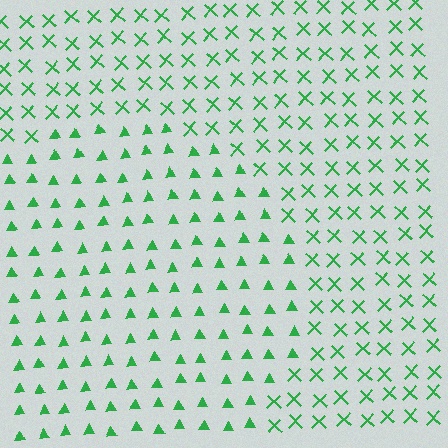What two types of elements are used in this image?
The image uses triangles inside the circle region and X marks outside it.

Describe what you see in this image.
The image is filled with small green elements arranged in a uniform grid. A circle-shaped region contains triangles, while the surrounding area contains X marks. The boundary is defined purely by the change in element shape.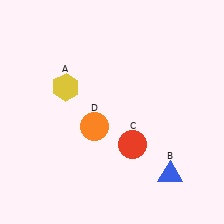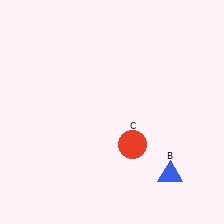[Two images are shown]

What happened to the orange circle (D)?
The orange circle (D) was removed in Image 2. It was in the bottom-left area of Image 1.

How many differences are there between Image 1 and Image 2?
There are 2 differences between the two images.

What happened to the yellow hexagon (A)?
The yellow hexagon (A) was removed in Image 2. It was in the top-left area of Image 1.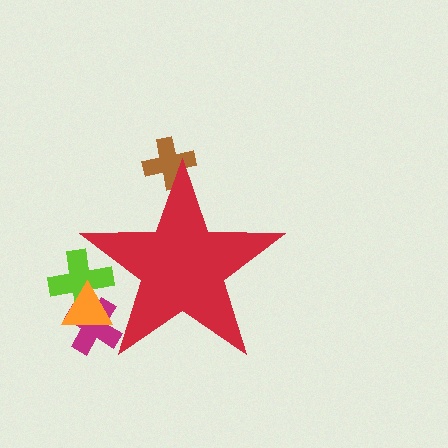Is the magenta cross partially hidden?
Yes, the magenta cross is partially hidden behind the red star.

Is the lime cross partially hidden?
Yes, the lime cross is partially hidden behind the red star.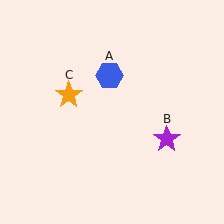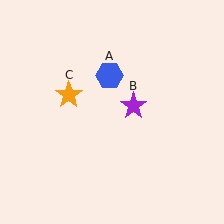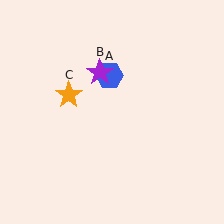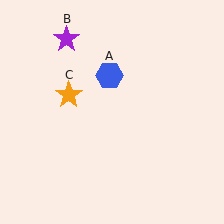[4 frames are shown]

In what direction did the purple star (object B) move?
The purple star (object B) moved up and to the left.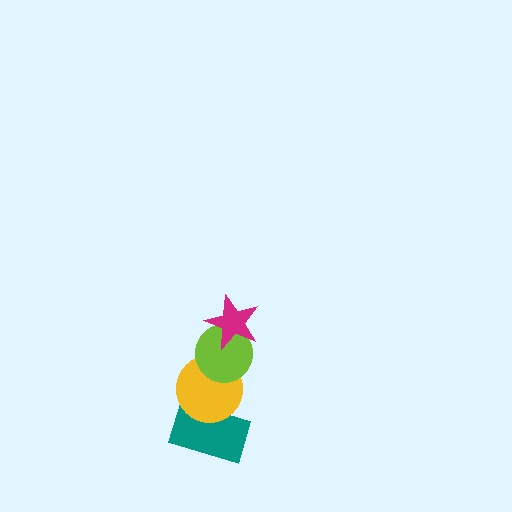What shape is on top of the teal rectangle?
The yellow circle is on top of the teal rectangle.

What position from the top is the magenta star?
The magenta star is 1st from the top.